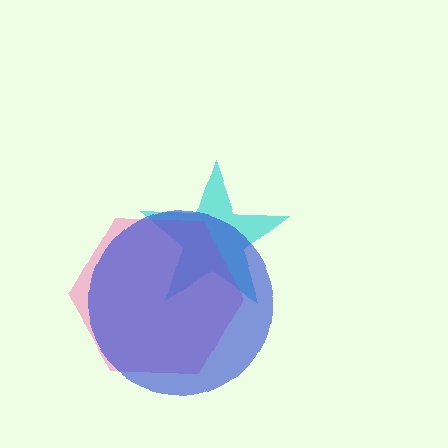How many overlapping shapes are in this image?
There are 3 overlapping shapes in the image.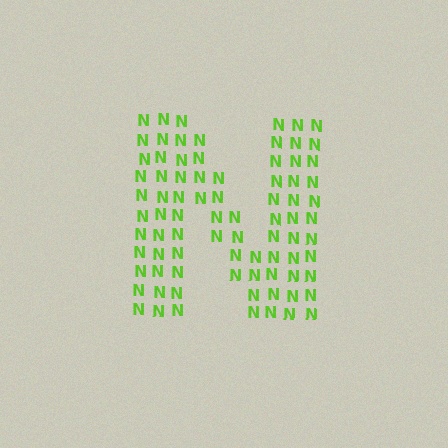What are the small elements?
The small elements are letter N's.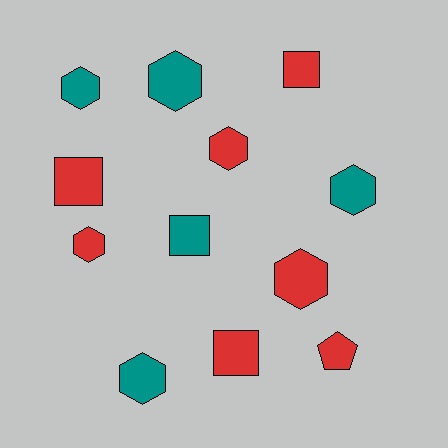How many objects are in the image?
There are 12 objects.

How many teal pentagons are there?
There are no teal pentagons.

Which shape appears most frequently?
Hexagon, with 7 objects.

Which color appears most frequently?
Red, with 7 objects.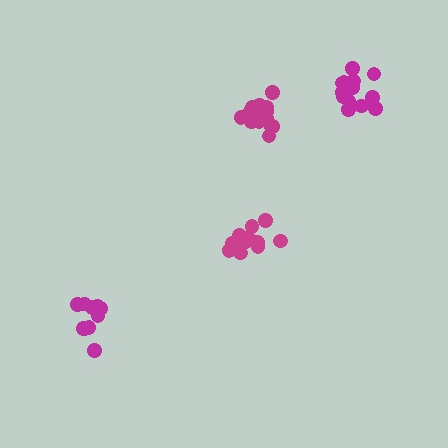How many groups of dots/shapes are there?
There are 4 groups.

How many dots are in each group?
Group 1: 15 dots, Group 2: 12 dots, Group 3: 10 dots, Group 4: 14 dots (51 total).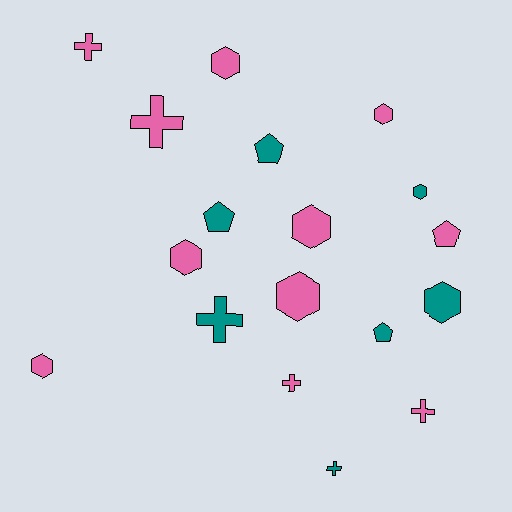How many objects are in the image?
There are 18 objects.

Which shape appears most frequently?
Hexagon, with 8 objects.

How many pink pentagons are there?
There is 1 pink pentagon.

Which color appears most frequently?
Pink, with 11 objects.